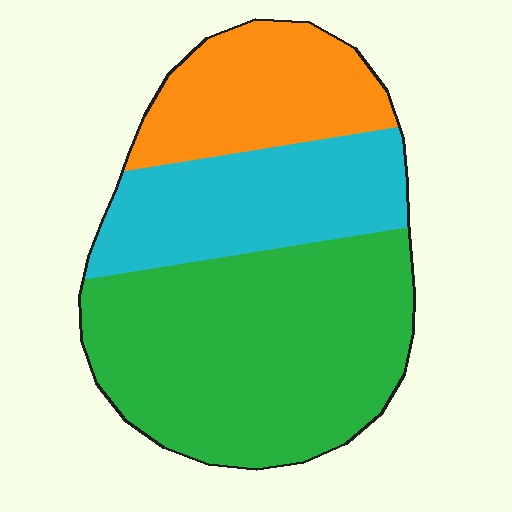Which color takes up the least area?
Orange, at roughly 20%.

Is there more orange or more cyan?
Cyan.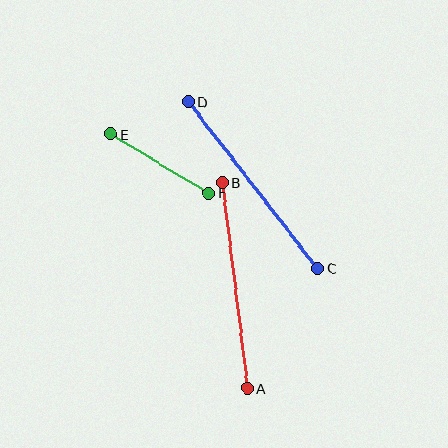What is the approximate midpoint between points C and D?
The midpoint is at approximately (253, 185) pixels.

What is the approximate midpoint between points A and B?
The midpoint is at approximately (235, 286) pixels.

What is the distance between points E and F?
The distance is approximately 114 pixels.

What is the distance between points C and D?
The distance is approximately 211 pixels.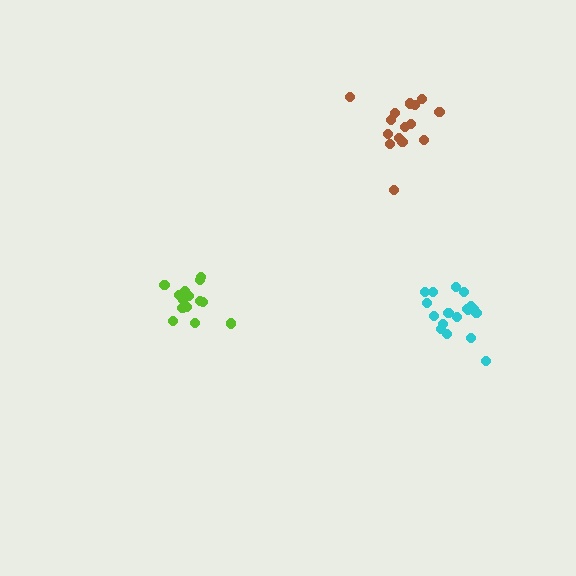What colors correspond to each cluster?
The clusters are colored: brown, lime, cyan.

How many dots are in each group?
Group 1: 15 dots, Group 2: 14 dots, Group 3: 18 dots (47 total).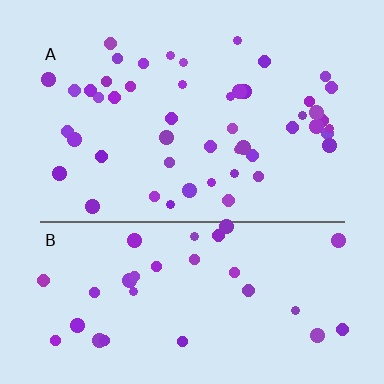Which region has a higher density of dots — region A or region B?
A (the top).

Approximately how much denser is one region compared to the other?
Approximately 1.5× — region A over region B.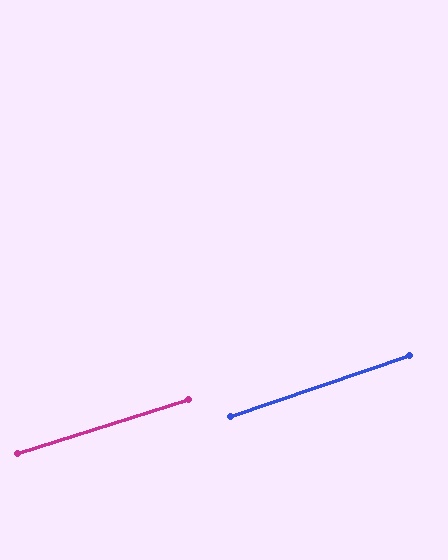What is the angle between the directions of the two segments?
Approximately 1 degree.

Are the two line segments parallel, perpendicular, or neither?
Parallel — their directions differ by only 1.3°.